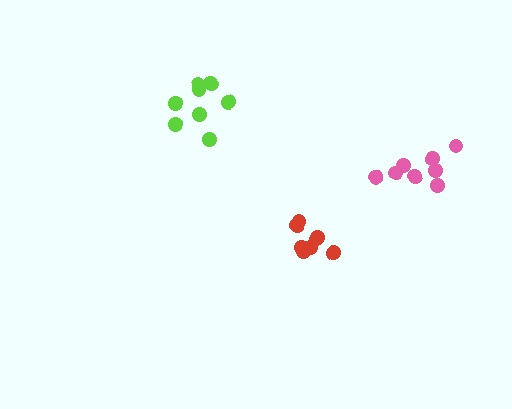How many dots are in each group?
Group 1: 8 dots, Group 2: 8 dots, Group 3: 8 dots (24 total).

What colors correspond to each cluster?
The clusters are colored: red, pink, lime.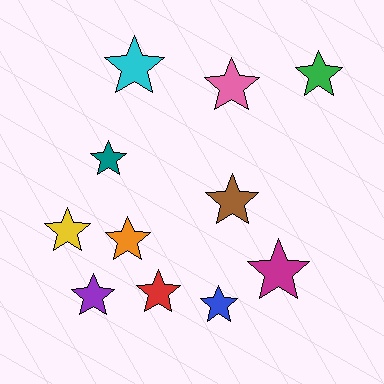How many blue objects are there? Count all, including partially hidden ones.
There is 1 blue object.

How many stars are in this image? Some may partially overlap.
There are 11 stars.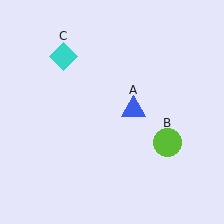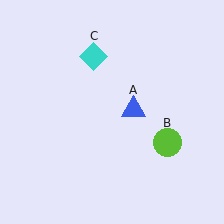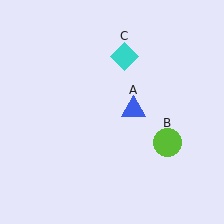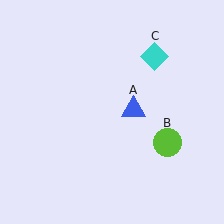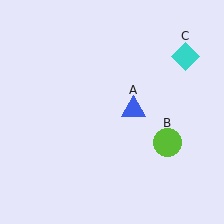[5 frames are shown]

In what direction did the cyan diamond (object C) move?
The cyan diamond (object C) moved right.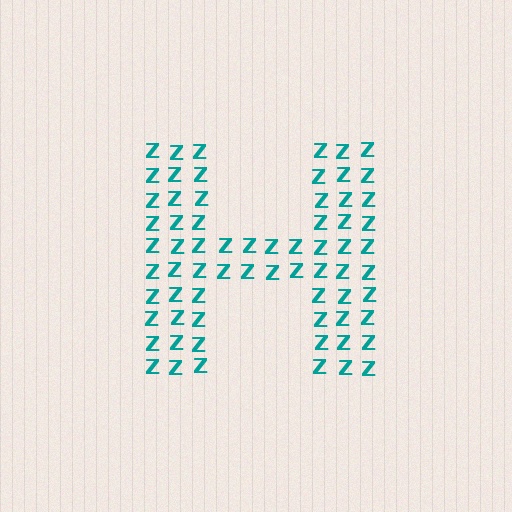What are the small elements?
The small elements are letter Z's.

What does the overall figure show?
The overall figure shows the letter H.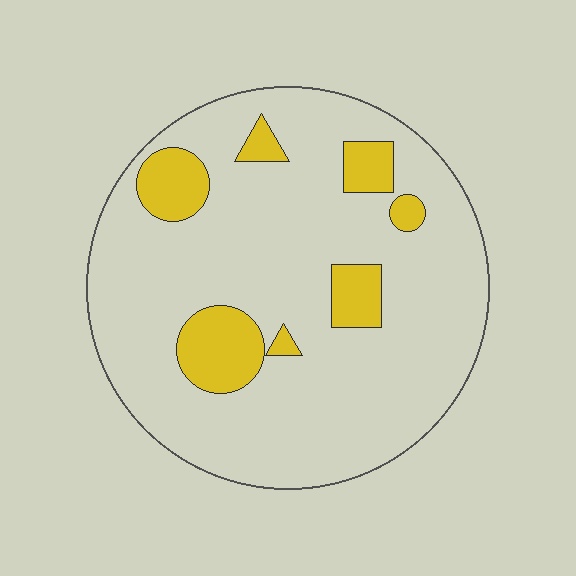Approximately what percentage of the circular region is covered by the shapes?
Approximately 15%.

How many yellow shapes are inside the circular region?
7.